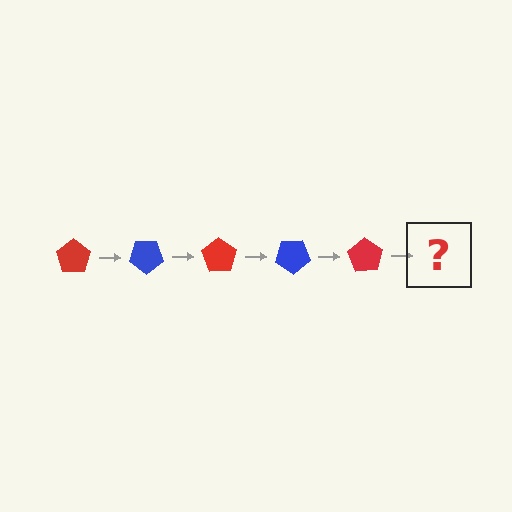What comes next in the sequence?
The next element should be a blue pentagon, rotated 175 degrees from the start.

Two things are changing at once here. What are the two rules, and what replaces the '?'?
The two rules are that it rotates 35 degrees each step and the color cycles through red and blue. The '?' should be a blue pentagon, rotated 175 degrees from the start.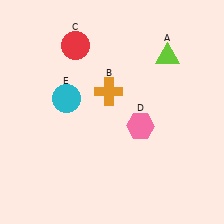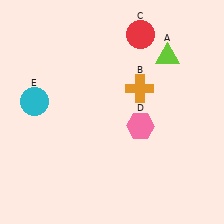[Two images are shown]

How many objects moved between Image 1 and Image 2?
3 objects moved between the two images.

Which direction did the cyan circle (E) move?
The cyan circle (E) moved left.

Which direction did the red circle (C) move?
The red circle (C) moved right.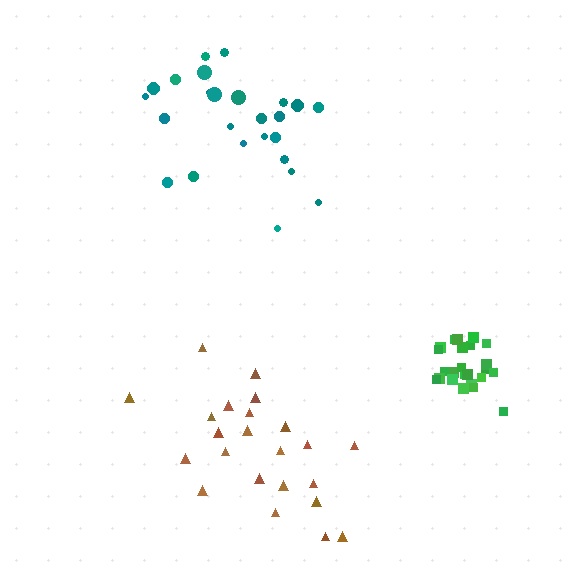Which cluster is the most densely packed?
Green.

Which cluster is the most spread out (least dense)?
Brown.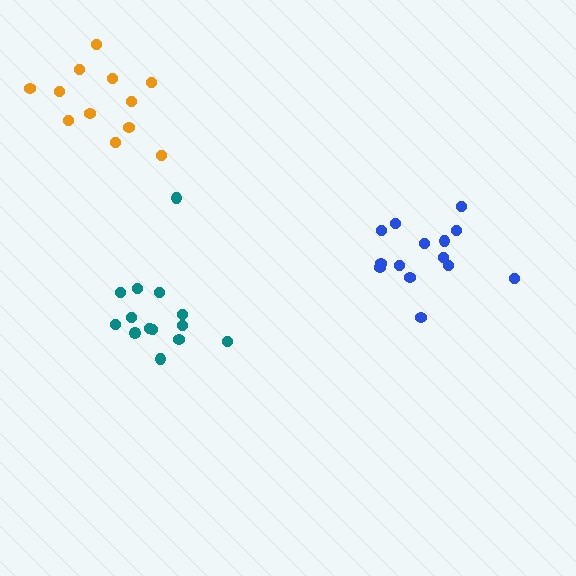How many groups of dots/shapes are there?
There are 3 groups.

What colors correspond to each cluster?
The clusters are colored: blue, teal, orange.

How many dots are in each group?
Group 1: 14 dots, Group 2: 14 dots, Group 3: 12 dots (40 total).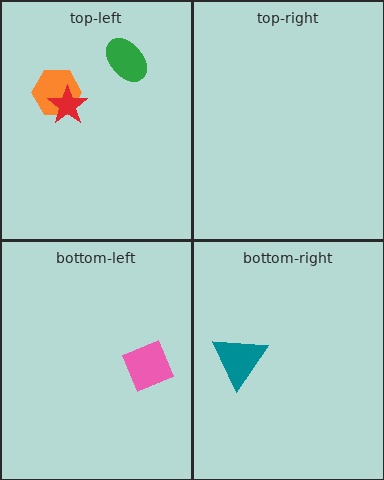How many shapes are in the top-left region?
3.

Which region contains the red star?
The top-left region.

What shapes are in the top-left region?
The green ellipse, the orange hexagon, the red star.